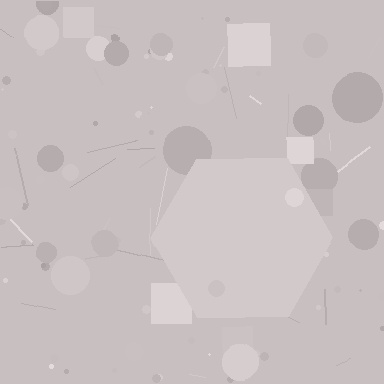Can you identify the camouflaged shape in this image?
The camouflaged shape is a hexagon.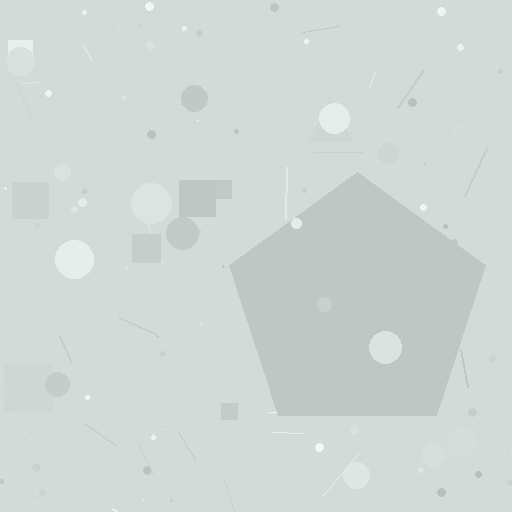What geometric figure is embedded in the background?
A pentagon is embedded in the background.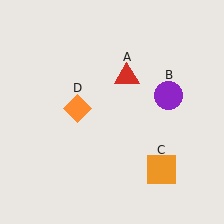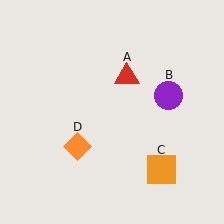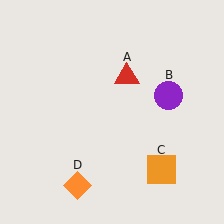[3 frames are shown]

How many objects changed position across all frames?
1 object changed position: orange diamond (object D).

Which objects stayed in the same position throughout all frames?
Red triangle (object A) and purple circle (object B) and orange square (object C) remained stationary.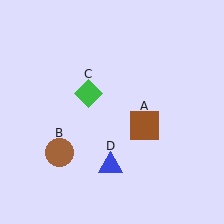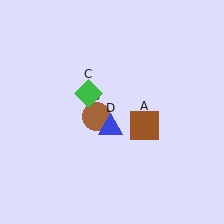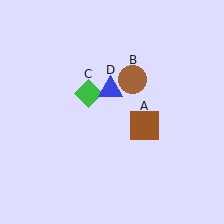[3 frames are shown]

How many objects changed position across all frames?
2 objects changed position: brown circle (object B), blue triangle (object D).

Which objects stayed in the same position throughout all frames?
Brown square (object A) and green diamond (object C) remained stationary.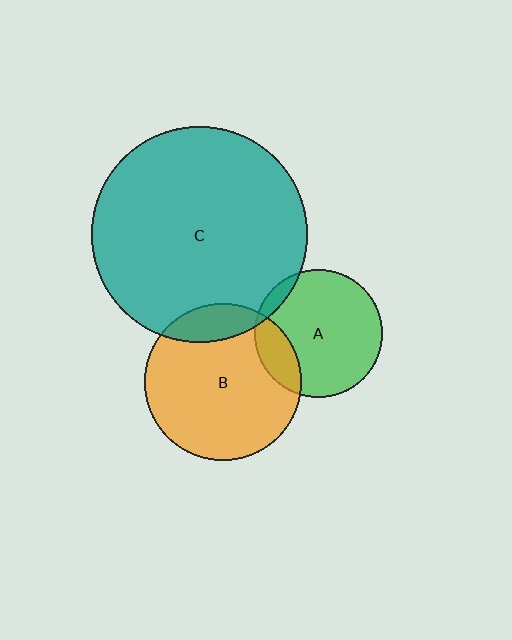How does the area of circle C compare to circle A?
Approximately 2.9 times.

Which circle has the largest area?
Circle C (teal).